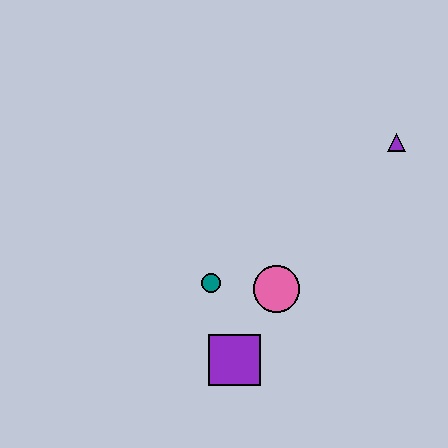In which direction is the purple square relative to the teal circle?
The purple square is below the teal circle.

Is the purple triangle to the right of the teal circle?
Yes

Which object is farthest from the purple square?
The purple triangle is farthest from the purple square.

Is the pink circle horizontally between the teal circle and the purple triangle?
Yes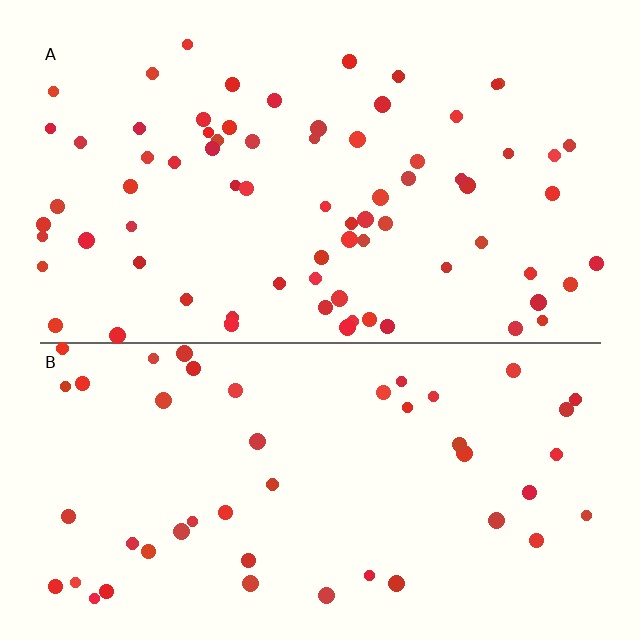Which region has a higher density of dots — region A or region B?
A (the top).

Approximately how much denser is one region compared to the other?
Approximately 1.6× — region A over region B.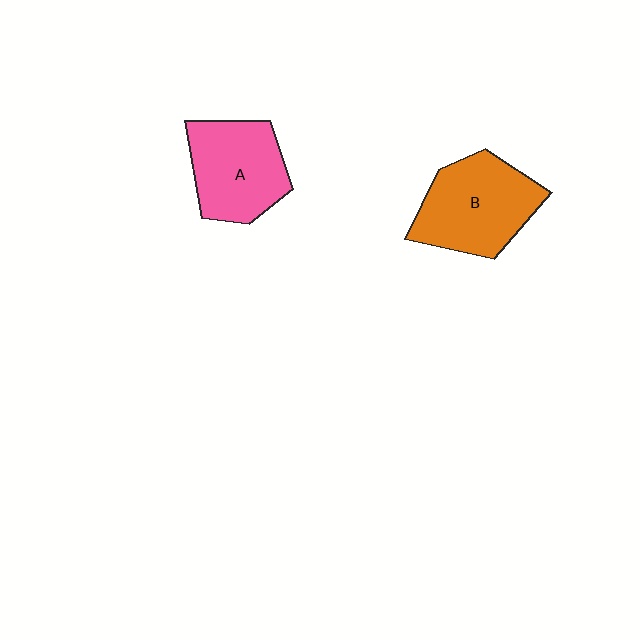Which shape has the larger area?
Shape B (orange).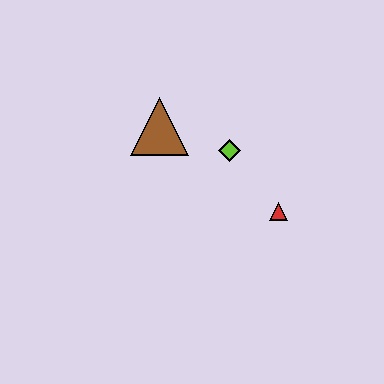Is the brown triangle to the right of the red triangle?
No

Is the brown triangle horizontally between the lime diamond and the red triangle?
No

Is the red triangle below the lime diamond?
Yes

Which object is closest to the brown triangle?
The lime diamond is closest to the brown triangle.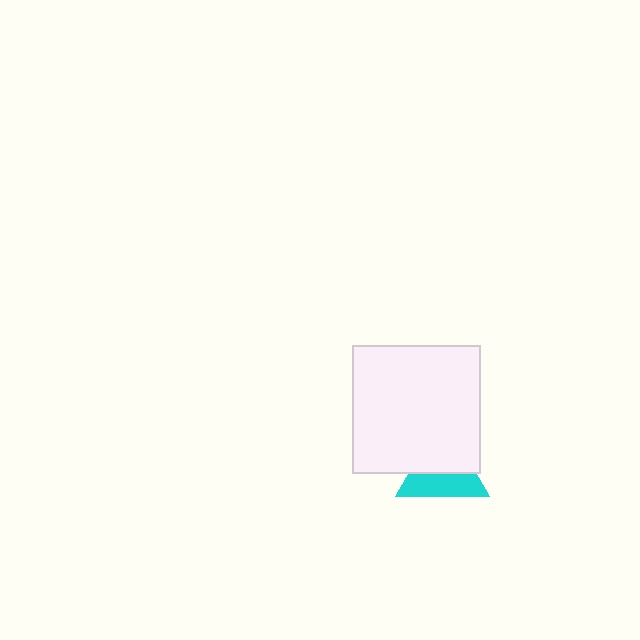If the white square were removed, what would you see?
You would see the complete cyan triangle.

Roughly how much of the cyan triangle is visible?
About half of it is visible (roughly 50%).